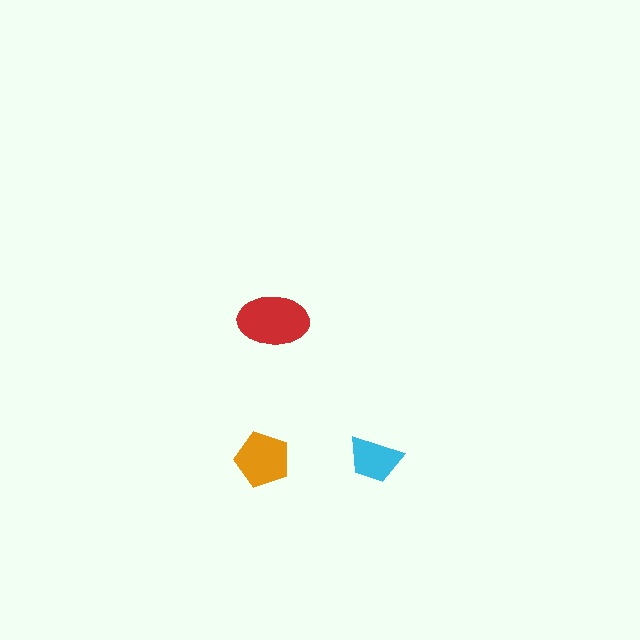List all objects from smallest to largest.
The cyan trapezoid, the orange pentagon, the red ellipse.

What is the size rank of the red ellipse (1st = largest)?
1st.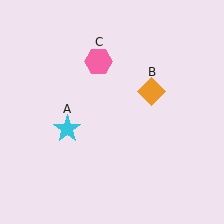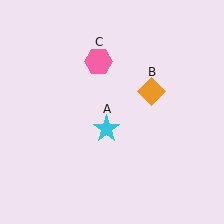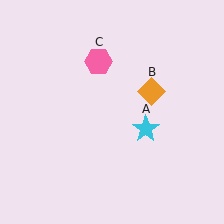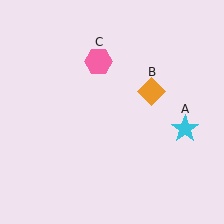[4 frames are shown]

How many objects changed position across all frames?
1 object changed position: cyan star (object A).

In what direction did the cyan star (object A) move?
The cyan star (object A) moved right.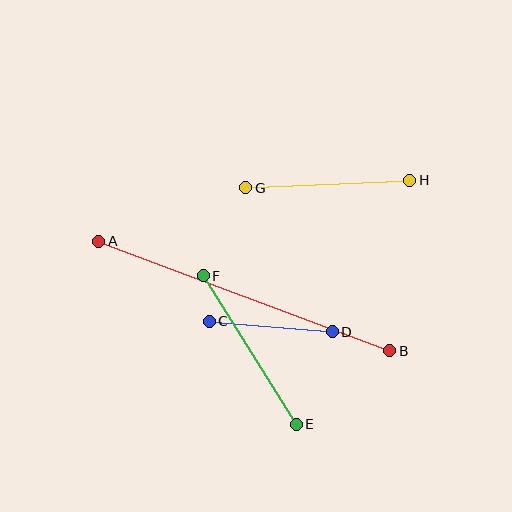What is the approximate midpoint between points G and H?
The midpoint is at approximately (328, 184) pixels.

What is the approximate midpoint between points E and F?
The midpoint is at approximately (250, 350) pixels.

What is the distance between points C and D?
The distance is approximately 123 pixels.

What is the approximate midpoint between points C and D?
The midpoint is at approximately (271, 326) pixels.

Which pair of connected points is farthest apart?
Points A and B are farthest apart.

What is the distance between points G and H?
The distance is approximately 164 pixels.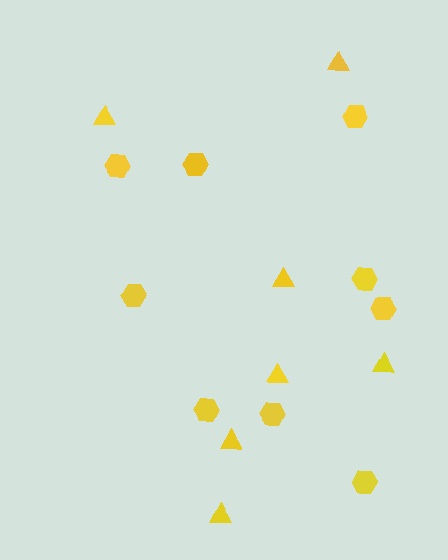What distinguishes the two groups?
There are 2 groups: one group of hexagons (9) and one group of triangles (7).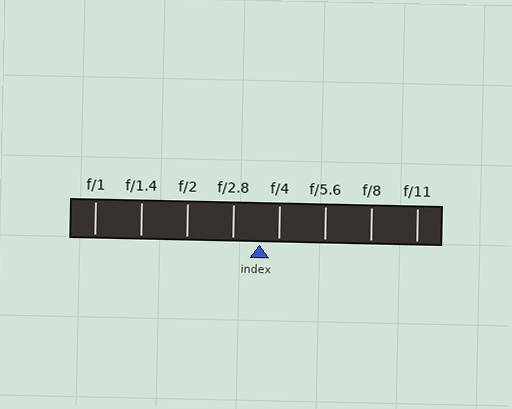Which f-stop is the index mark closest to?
The index mark is closest to f/4.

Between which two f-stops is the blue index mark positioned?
The index mark is between f/2.8 and f/4.